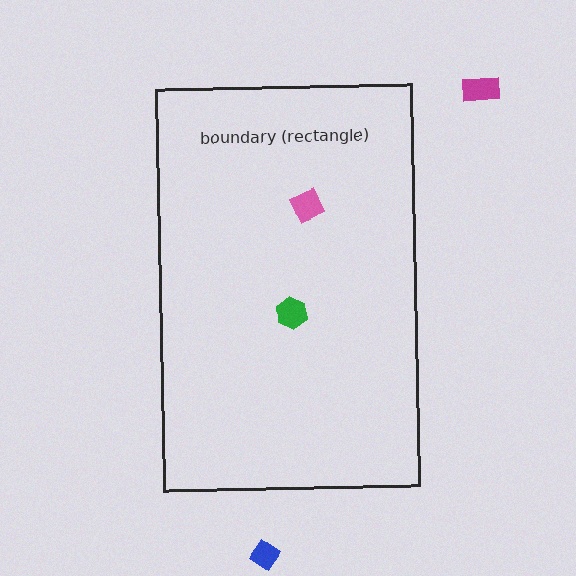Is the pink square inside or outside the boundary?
Inside.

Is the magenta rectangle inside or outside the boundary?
Outside.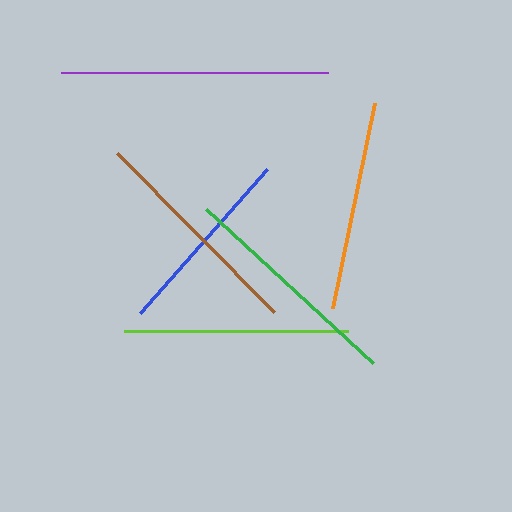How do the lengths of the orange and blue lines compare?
The orange and blue lines are approximately the same length.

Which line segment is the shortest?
The blue line is the shortest at approximately 193 pixels.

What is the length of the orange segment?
The orange segment is approximately 209 pixels long.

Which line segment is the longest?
The purple line is the longest at approximately 267 pixels.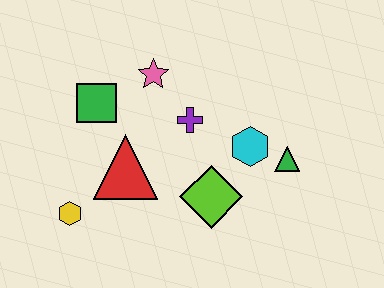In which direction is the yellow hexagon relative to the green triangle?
The yellow hexagon is to the left of the green triangle.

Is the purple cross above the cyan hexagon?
Yes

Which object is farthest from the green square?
The green triangle is farthest from the green square.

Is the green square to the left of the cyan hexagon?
Yes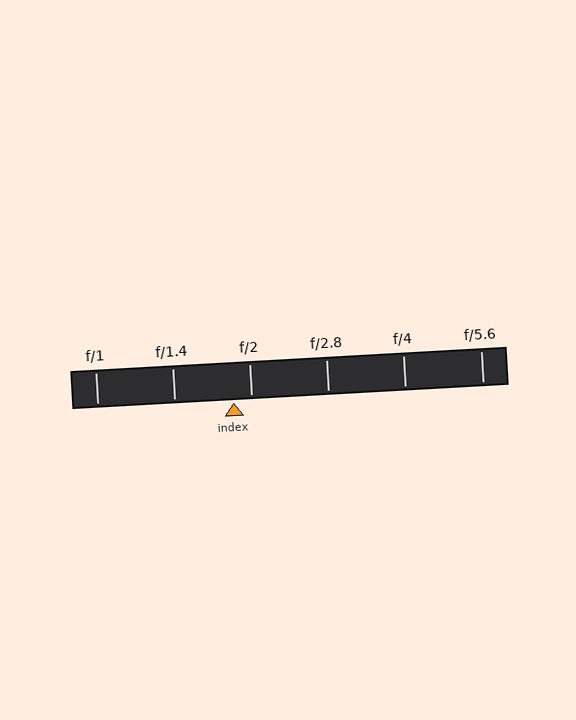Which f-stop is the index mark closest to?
The index mark is closest to f/2.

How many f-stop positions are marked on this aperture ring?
There are 6 f-stop positions marked.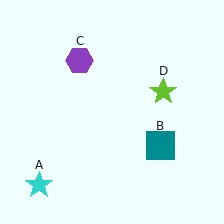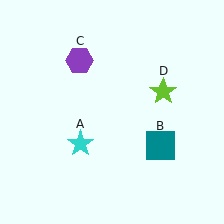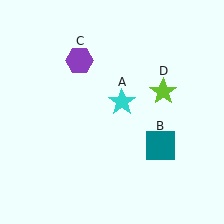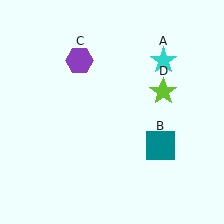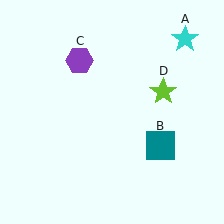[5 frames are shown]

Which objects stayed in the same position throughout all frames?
Teal square (object B) and purple hexagon (object C) and lime star (object D) remained stationary.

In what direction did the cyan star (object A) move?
The cyan star (object A) moved up and to the right.